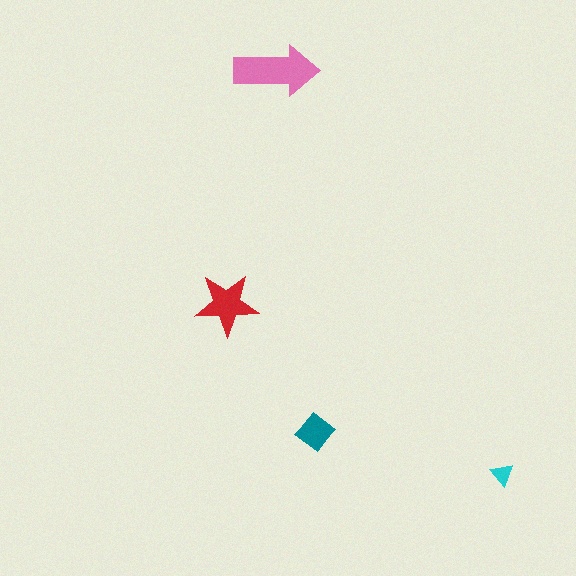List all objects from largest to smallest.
The pink arrow, the red star, the teal diamond, the cyan triangle.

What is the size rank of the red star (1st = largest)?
2nd.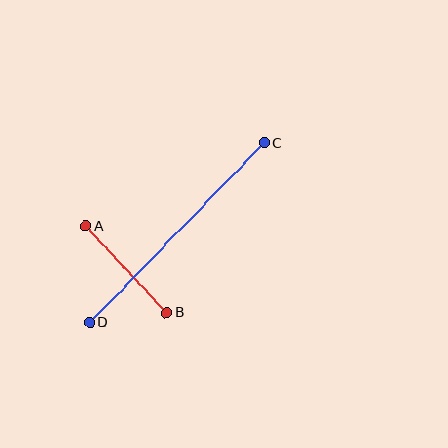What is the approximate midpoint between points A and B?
The midpoint is at approximately (126, 269) pixels.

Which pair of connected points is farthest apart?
Points C and D are farthest apart.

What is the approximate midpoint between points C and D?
The midpoint is at approximately (177, 233) pixels.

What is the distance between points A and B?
The distance is approximately 118 pixels.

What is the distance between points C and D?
The distance is approximately 251 pixels.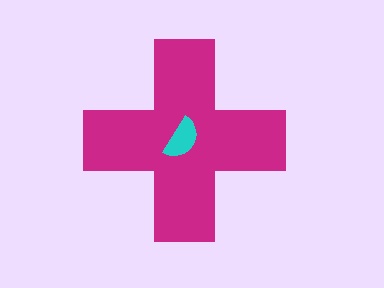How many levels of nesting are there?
2.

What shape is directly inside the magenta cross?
The cyan semicircle.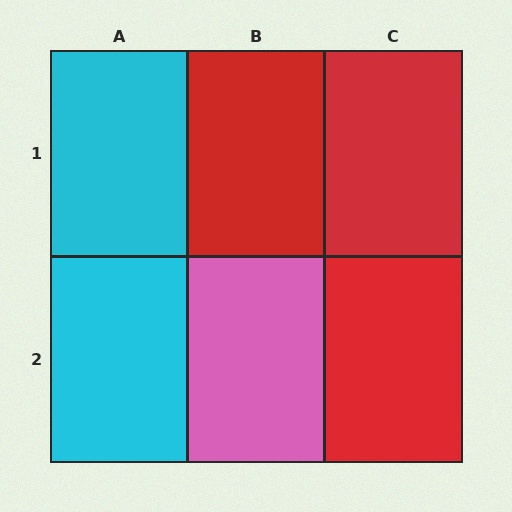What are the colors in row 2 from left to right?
Cyan, pink, red.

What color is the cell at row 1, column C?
Red.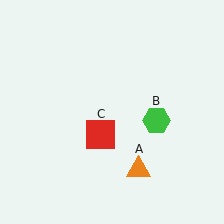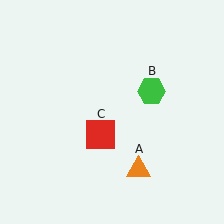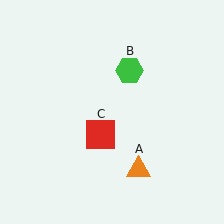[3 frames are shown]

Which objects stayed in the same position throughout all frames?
Orange triangle (object A) and red square (object C) remained stationary.